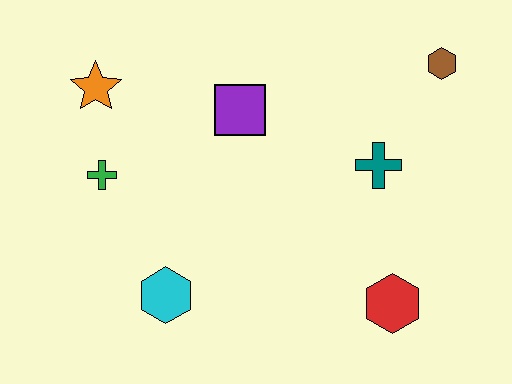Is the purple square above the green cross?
Yes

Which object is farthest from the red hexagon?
The orange star is farthest from the red hexagon.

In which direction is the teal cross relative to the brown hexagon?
The teal cross is below the brown hexagon.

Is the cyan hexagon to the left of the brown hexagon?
Yes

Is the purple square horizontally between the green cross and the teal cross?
Yes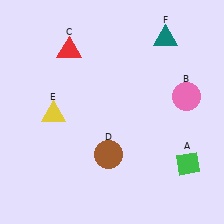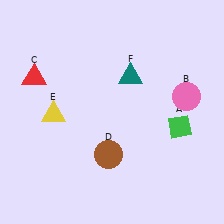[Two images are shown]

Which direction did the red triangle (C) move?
The red triangle (C) moved left.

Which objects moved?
The objects that moved are: the green diamond (A), the red triangle (C), the teal triangle (F).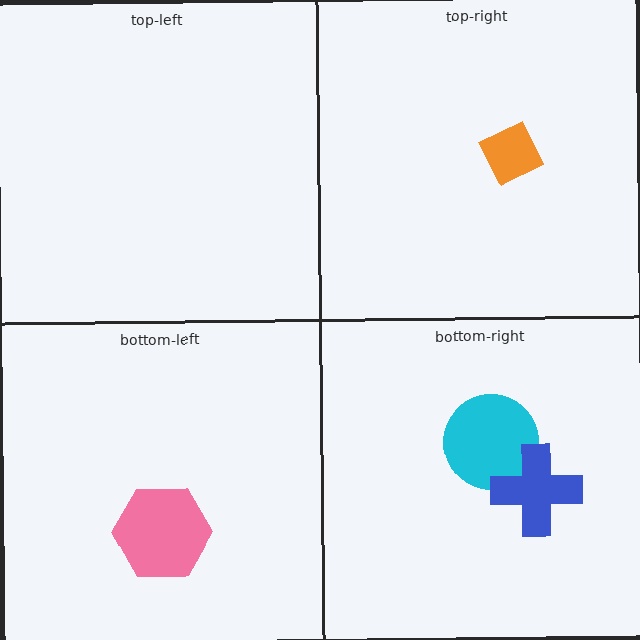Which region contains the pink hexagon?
The bottom-left region.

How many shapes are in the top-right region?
1.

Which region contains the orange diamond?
The top-right region.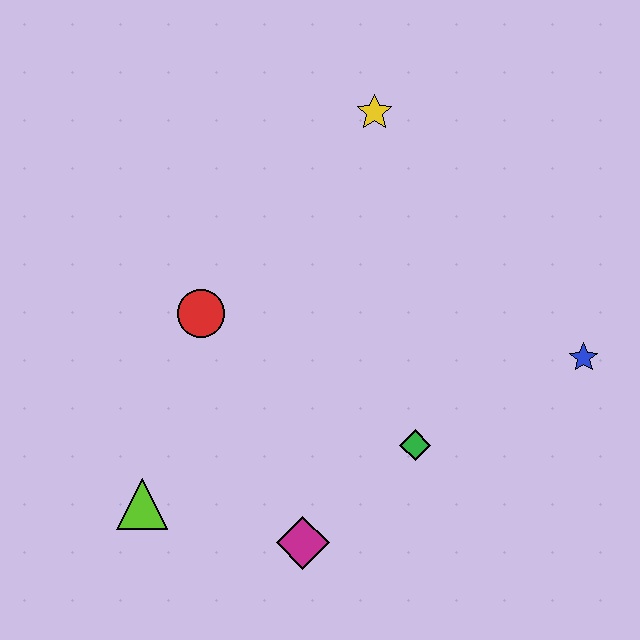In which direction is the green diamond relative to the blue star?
The green diamond is to the left of the blue star.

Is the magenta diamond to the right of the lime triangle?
Yes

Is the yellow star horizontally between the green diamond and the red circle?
Yes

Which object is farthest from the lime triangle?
The blue star is farthest from the lime triangle.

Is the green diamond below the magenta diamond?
No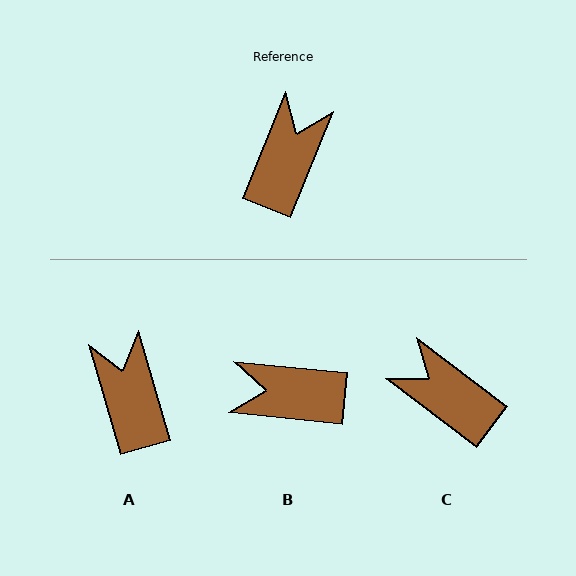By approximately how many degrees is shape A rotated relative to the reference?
Approximately 38 degrees counter-clockwise.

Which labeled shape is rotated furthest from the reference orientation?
B, about 106 degrees away.